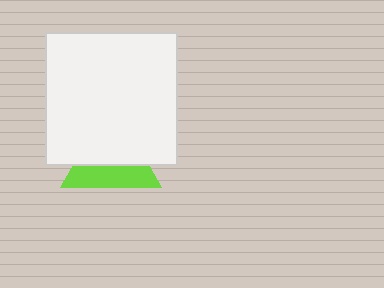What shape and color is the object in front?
The object in front is a white square.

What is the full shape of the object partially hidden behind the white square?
The partially hidden object is a lime triangle.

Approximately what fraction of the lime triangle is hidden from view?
Roughly 57% of the lime triangle is hidden behind the white square.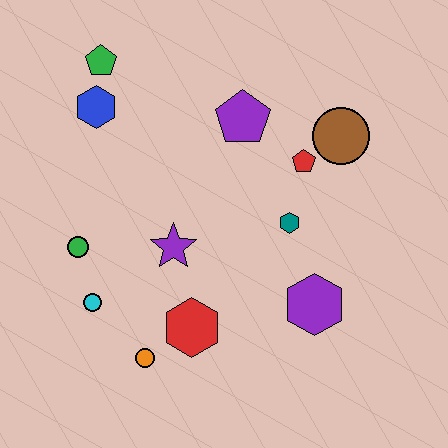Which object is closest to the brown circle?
The red pentagon is closest to the brown circle.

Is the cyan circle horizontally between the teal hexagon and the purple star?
No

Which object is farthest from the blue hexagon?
The purple hexagon is farthest from the blue hexagon.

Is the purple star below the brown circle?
Yes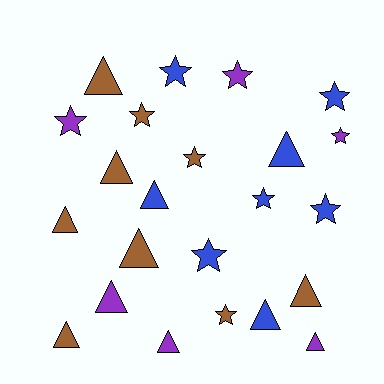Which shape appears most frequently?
Triangle, with 12 objects.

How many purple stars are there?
There are 3 purple stars.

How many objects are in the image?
There are 23 objects.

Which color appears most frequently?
Brown, with 9 objects.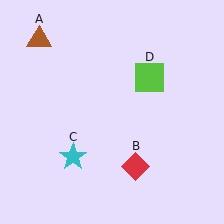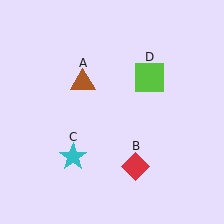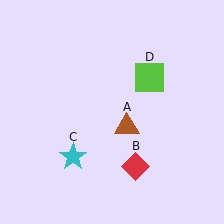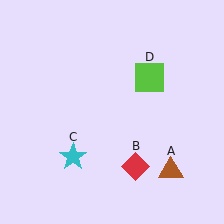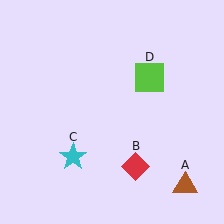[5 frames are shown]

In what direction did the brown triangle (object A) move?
The brown triangle (object A) moved down and to the right.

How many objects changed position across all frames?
1 object changed position: brown triangle (object A).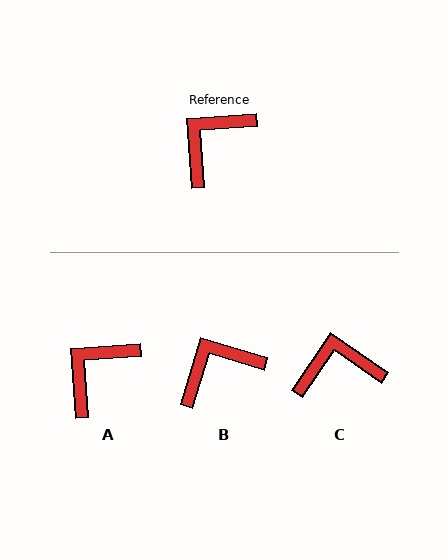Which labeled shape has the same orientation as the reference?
A.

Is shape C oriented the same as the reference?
No, it is off by about 38 degrees.